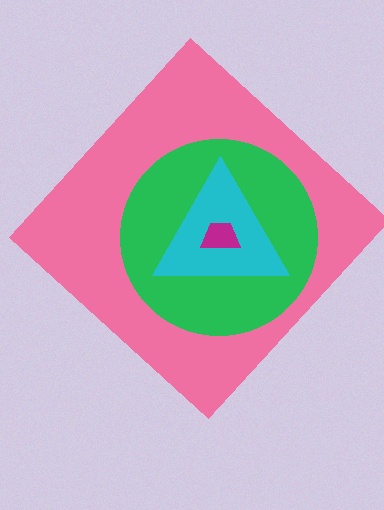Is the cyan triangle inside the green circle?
Yes.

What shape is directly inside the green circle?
The cyan triangle.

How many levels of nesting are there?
4.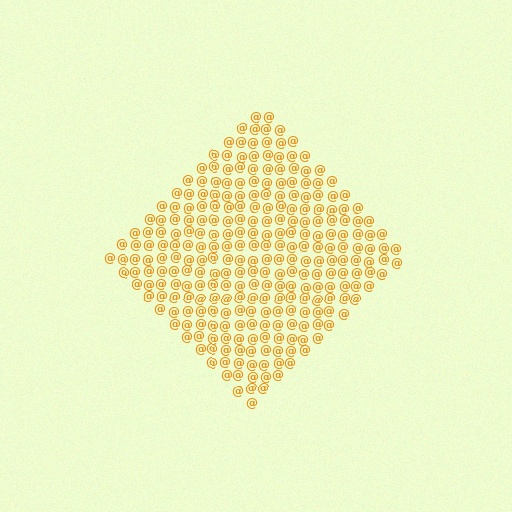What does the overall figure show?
The overall figure shows a diamond.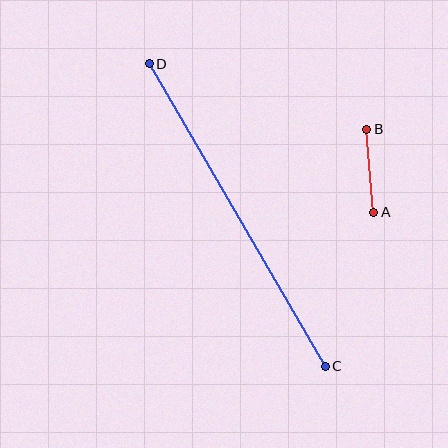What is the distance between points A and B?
The distance is approximately 83 pixels.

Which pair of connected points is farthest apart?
Points C and D are farthest apart.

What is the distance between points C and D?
The distance is approximately 350 pixels.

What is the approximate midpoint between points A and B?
The midpoint is at approximately (370, 171) pixels.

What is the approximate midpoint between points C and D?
The midpoint is at approximately (237, 215) pixels.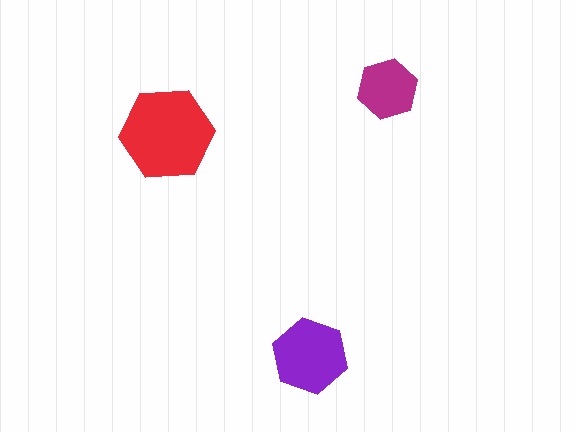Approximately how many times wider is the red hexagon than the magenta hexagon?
About 1.5 times wider.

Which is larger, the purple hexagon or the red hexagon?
The red one.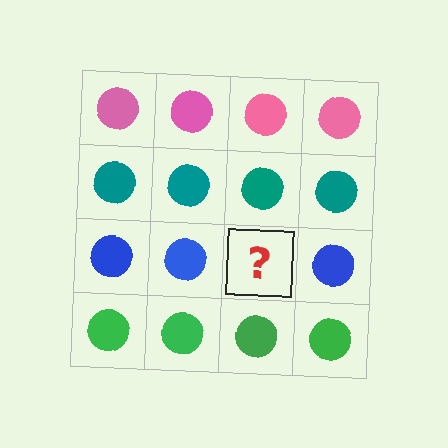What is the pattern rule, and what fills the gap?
The rule is that each row has a consistent color. The gap should be filled with a blue circle.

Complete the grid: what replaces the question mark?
The question mark should be replaced with a blue circle.